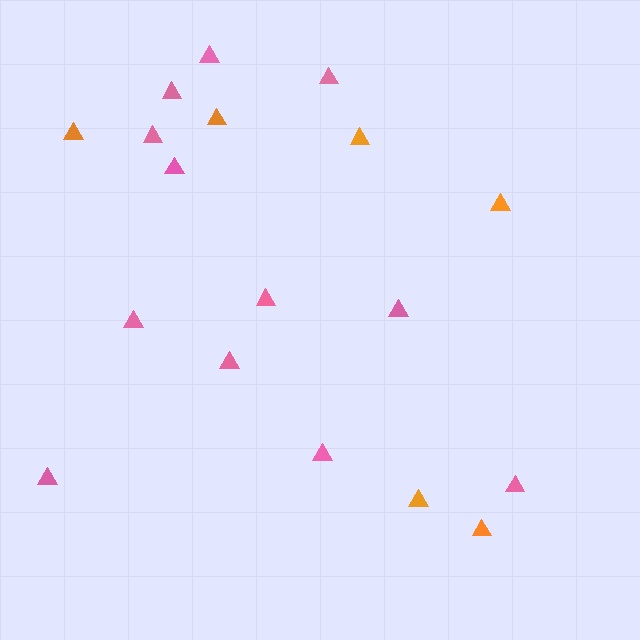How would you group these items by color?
There are 2 groups: one group of orange triangles (6) and one group of pink triangles (12).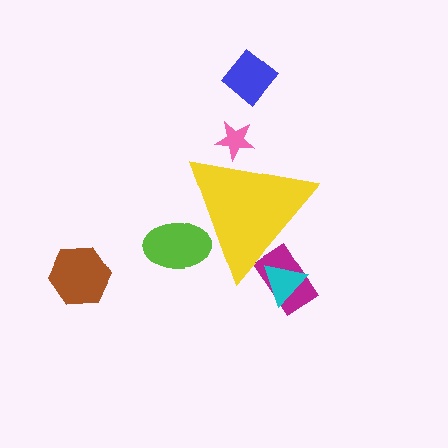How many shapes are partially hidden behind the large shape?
4 shapes are partially hidden.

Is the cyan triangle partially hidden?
Yes, the cyan triangle is partially hidden behind the yellow triangle.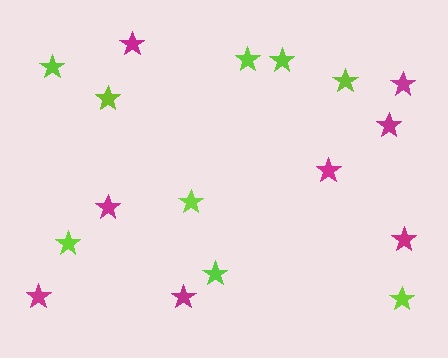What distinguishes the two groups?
There are 2 groups: one group of magenta stars (8) and one group of lime stars (9).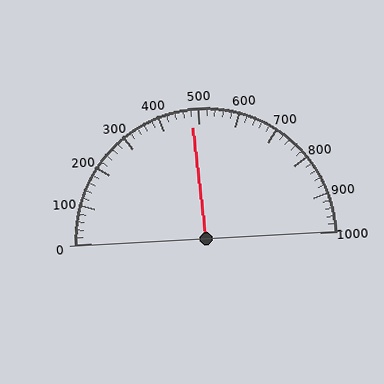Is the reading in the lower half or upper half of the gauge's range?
The reading is in the lower half of the range (0 to 1000).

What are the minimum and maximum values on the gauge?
The gauge ranges from 0 to 1000.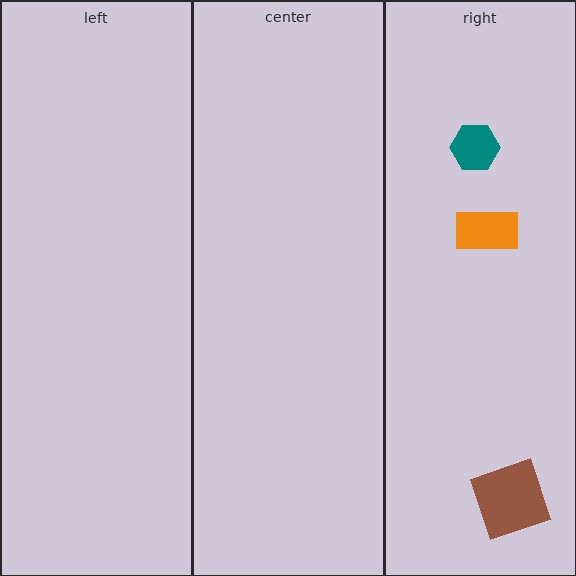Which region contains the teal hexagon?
The right region.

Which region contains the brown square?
The right region.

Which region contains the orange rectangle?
The right region.